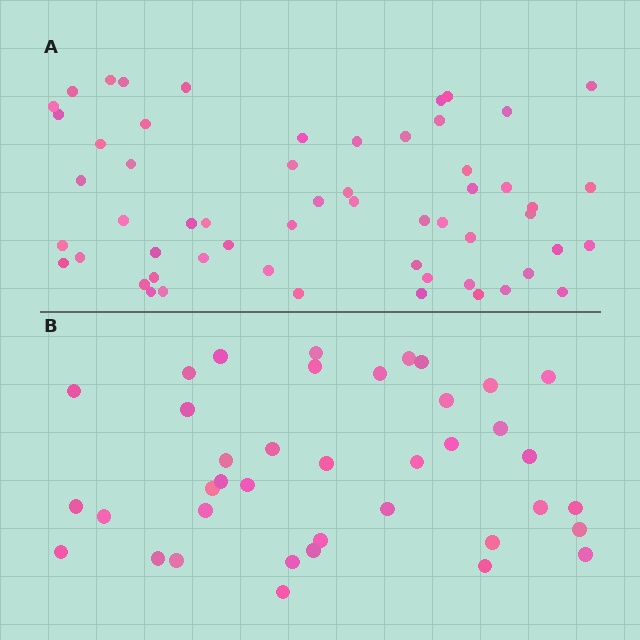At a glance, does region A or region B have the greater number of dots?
Region A (the top region) has more dots.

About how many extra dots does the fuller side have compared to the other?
Region A has approximately 20 more dots than region B.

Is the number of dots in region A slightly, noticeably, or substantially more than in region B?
Region A has substantially more. The ratio is roughly 1.5 to 1.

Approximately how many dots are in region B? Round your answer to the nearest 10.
About 40 dots. (The exact count is 39, which rounds to 40.)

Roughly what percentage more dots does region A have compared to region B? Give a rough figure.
About 45% more.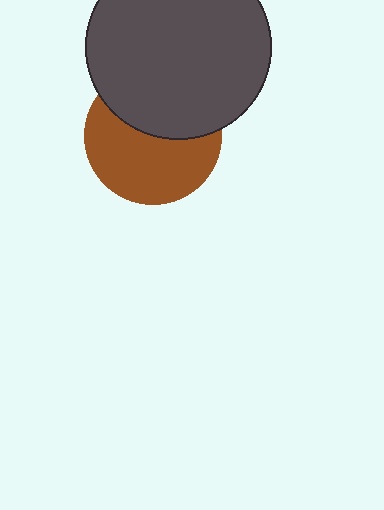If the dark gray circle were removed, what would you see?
You would see the complete brown circle.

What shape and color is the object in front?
The object in front is a dark gray circle.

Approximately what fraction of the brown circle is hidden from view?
Roughly 42% of the brown circle is hidden behind the dark gray circle.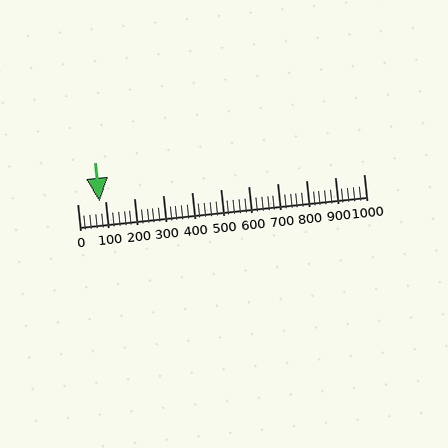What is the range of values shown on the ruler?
The ruler shows values from 0 to 1000.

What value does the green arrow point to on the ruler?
The green arrow points to approximately 78.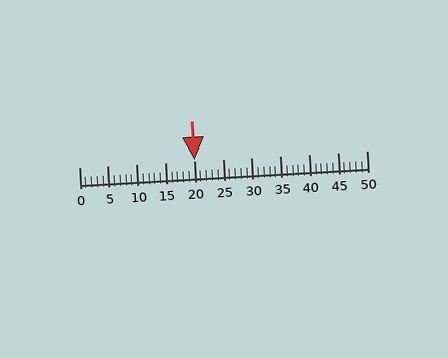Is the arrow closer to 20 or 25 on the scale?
The arrow is closer to 20.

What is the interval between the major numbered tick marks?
The major tick marks are spaced 5 units apart.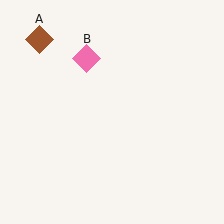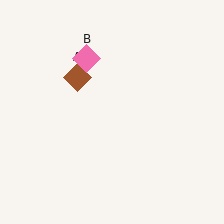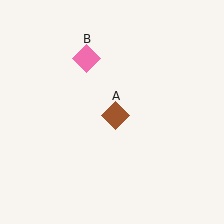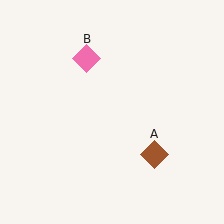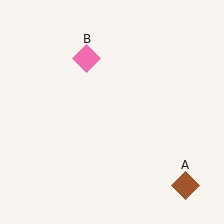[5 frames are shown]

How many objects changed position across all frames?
1 object changed position: brown diamond (object A).